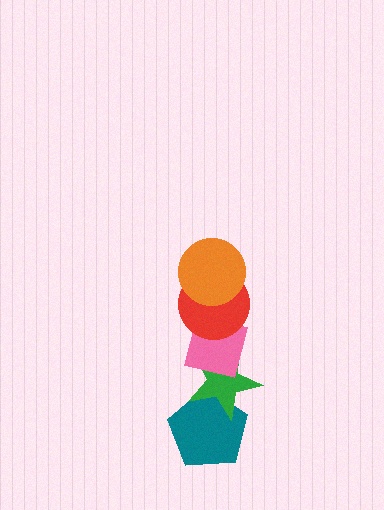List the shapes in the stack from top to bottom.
From top to bottom: the orange circle, the red circle, the pink square, the green star, the teal pentagon.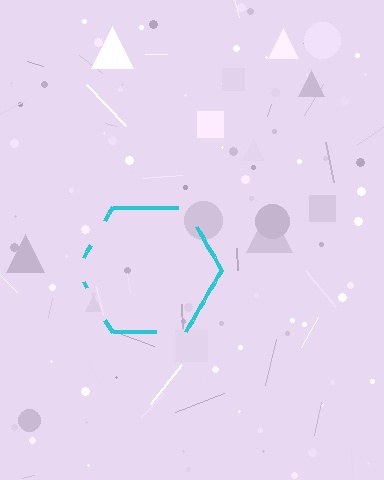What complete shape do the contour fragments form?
The contour fragments form a hexagon.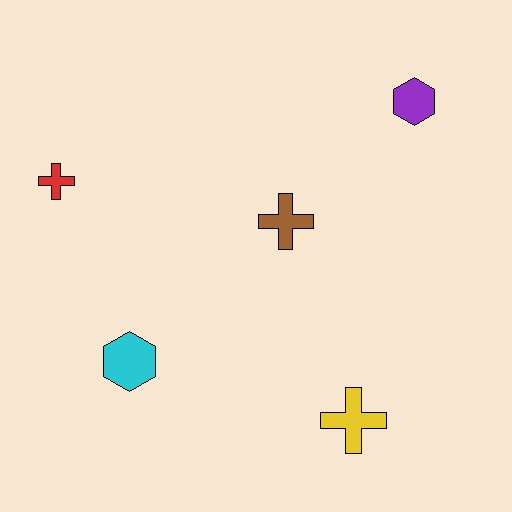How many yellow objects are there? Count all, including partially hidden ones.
There is 1 yellow object.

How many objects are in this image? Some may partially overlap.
There are 5 objects.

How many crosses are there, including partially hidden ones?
There are 3 crosses.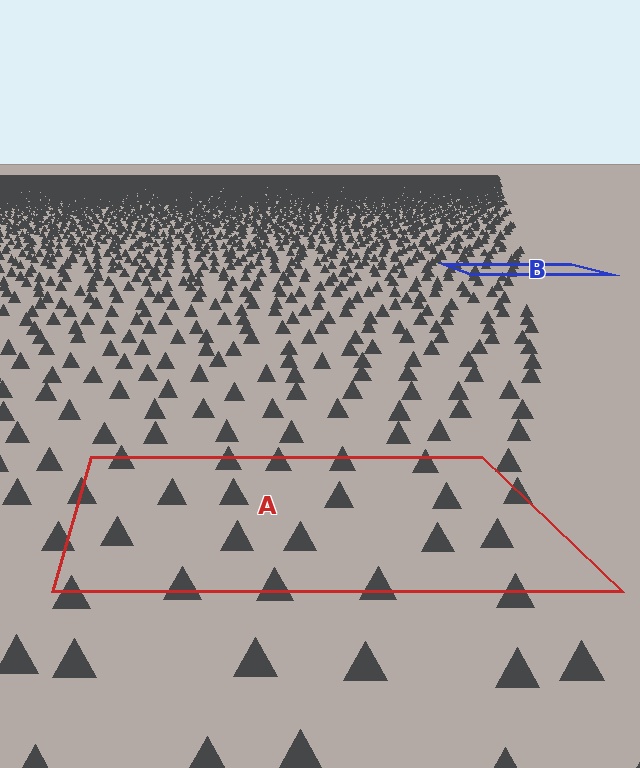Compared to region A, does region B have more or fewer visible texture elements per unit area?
Region B has more texture elements per unit area — they are packed more densely because it is farther away.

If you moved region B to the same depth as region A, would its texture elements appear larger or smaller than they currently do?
They would appear larger. At a closer depth, the same texture elements are projected at a bigger on-screen size.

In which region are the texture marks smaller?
The texture marks are smaller in region B, because it is farther away.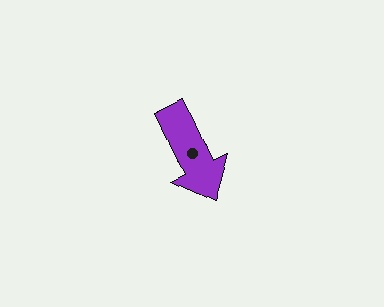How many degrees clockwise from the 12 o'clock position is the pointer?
Approximately 155 degrees.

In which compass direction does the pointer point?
Southeast.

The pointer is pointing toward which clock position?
Roughly 5 o'clock.